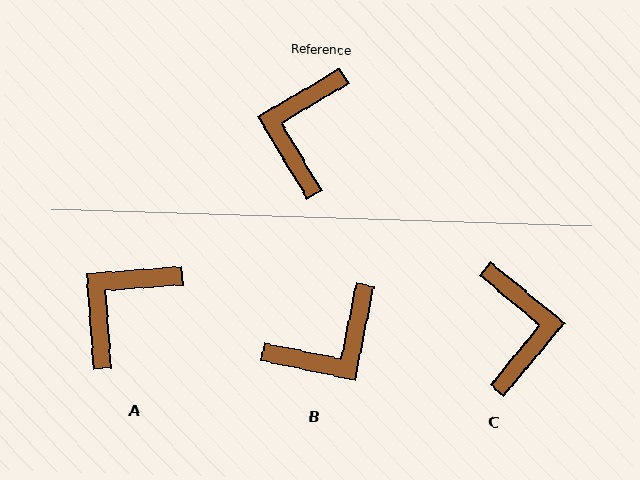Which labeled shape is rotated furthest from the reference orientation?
C, about 160 degrees away.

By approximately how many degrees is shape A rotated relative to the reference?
Approximately 26 degrees clockwise.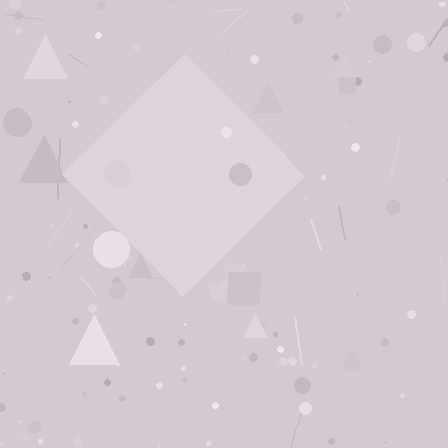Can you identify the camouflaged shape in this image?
The camouflaged shape is a diamond.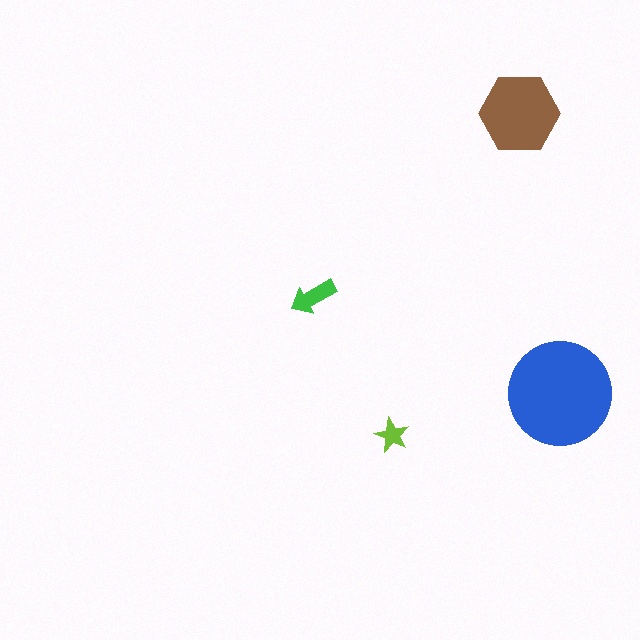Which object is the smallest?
The lime star.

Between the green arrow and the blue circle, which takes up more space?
The blue circle.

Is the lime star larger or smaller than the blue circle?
Smaller.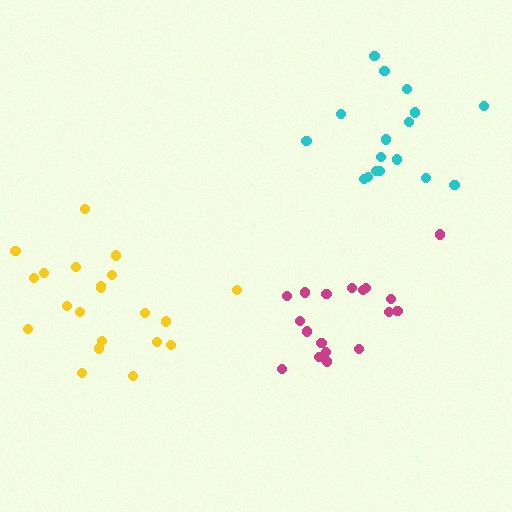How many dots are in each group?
Group 1: 19 dots, Group 2: 21 dots, Group 3: 17 dots (57 total).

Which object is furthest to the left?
The yellow cluster is leftmost.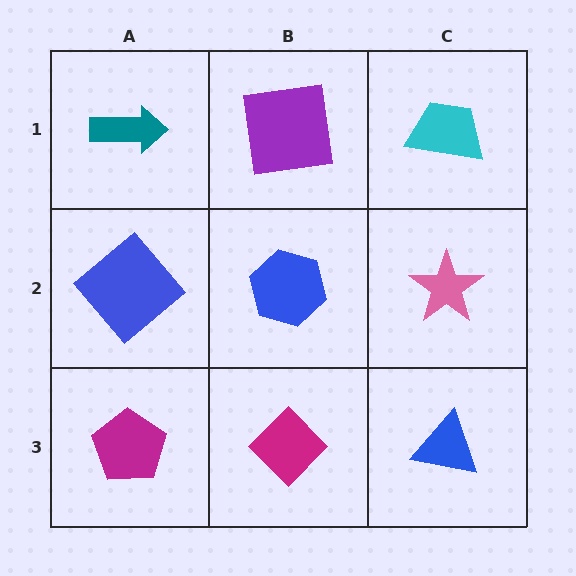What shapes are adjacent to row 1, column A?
A blue diamond (row 2, column A), a purple square (row 1, column B).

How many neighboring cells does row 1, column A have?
2.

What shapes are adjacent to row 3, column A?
A blue diamond (row 2, column A), a magenta diamond (row 3, column B).